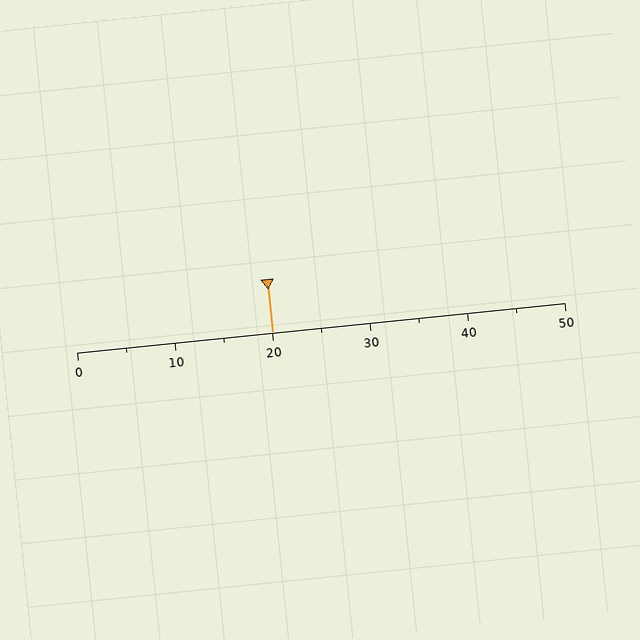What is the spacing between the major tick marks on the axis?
The major ticks are spaced 10 apart.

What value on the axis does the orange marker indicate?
The marker indicates approximately 20.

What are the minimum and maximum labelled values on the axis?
The axis runs from 0 to 50.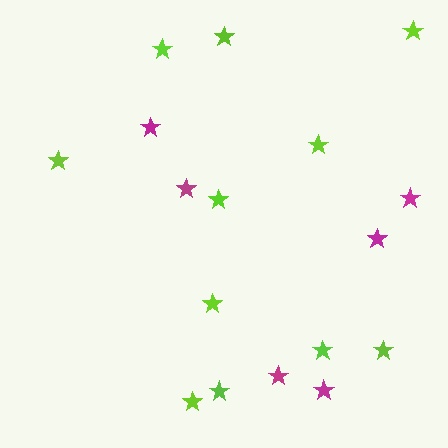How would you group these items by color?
There are 2 groups: one group of lime stars (11) and one group of magenta stars (6).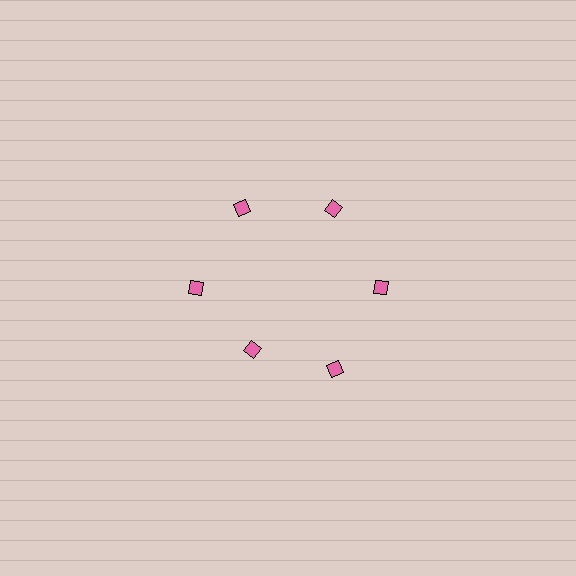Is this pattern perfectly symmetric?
No. The 6 pink diamonds are arranged in a ring, but one element near the 7 o'clock position is pulled inward toward the center, breaking the 6-fold rotational symmetry.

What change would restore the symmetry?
The symmetry would be restored by moving it outward, back onto the ring so that all 6 diamonds sit at equal angles and equal distance from the center.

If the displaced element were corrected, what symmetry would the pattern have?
It would have 6-fold rotational symmetry — the pattern would map onto itself every 60 degrees.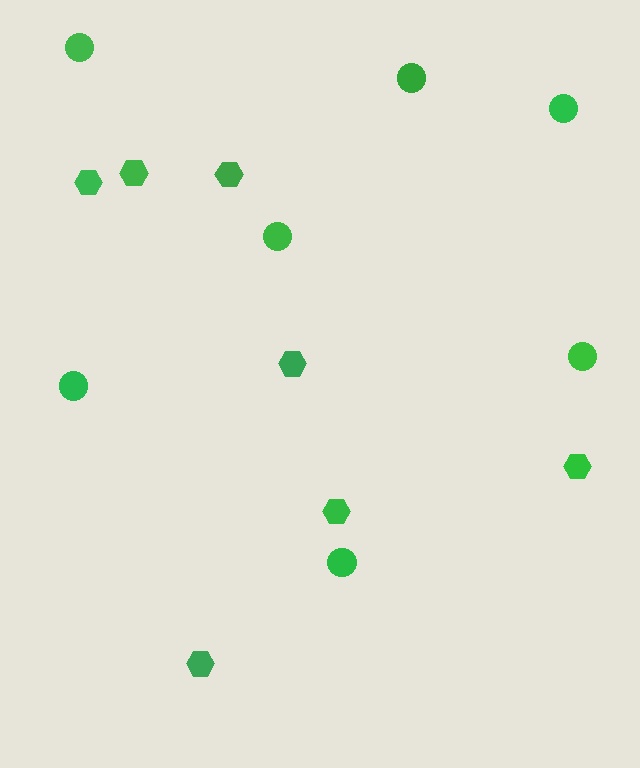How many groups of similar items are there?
There are 2 groups: one group of hexagons (7) and one group of circles (7).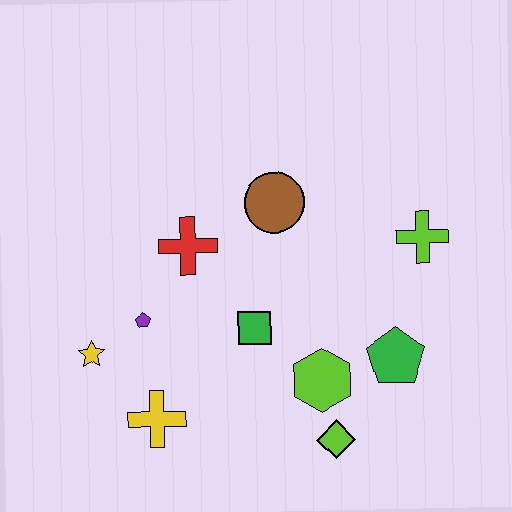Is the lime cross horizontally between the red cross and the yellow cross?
No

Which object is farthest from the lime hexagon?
The yellow star is farthest from the lime hexagon.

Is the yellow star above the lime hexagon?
Yes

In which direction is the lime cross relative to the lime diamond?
The lime cross is above the lime diamond.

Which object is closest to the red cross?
The purple pentagon is closest to the red cross.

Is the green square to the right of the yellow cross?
Yes